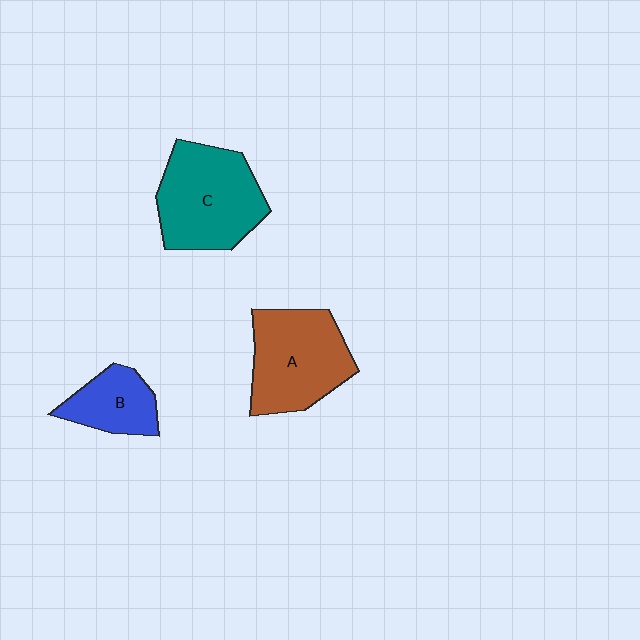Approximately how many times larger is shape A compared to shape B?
Approximately 1.8 times.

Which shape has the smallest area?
Shape B (blue).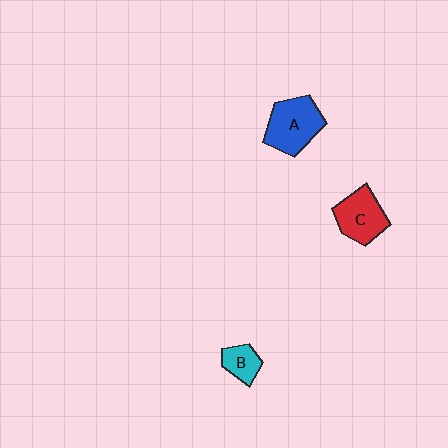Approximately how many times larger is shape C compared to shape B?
Approximately 1.8 times.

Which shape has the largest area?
Shape A (blue).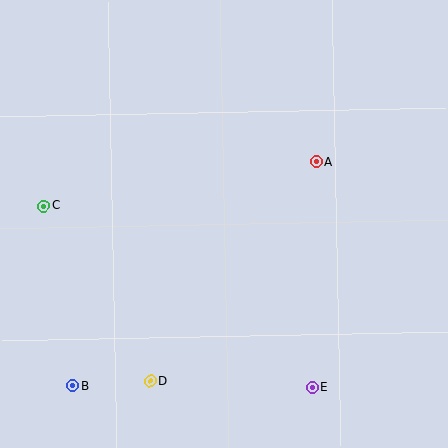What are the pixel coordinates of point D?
Point D is at (150, 381).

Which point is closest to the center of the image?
Point A at (316, 162) is closest to the center.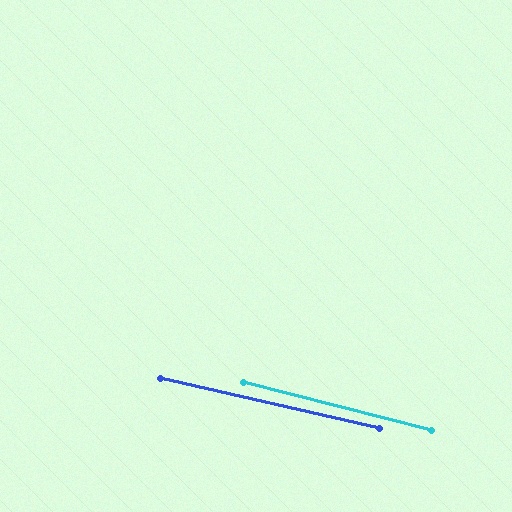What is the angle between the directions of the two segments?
Approximately 1 degree.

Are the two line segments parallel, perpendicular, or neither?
Parallel — their directions differ by only 1.5°.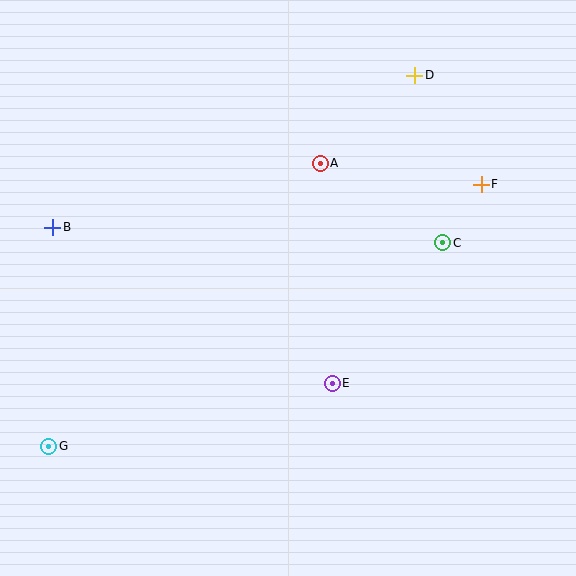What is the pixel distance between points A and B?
The distance between A and B is 275 pixels.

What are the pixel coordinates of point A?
Point A is at (320, 163).